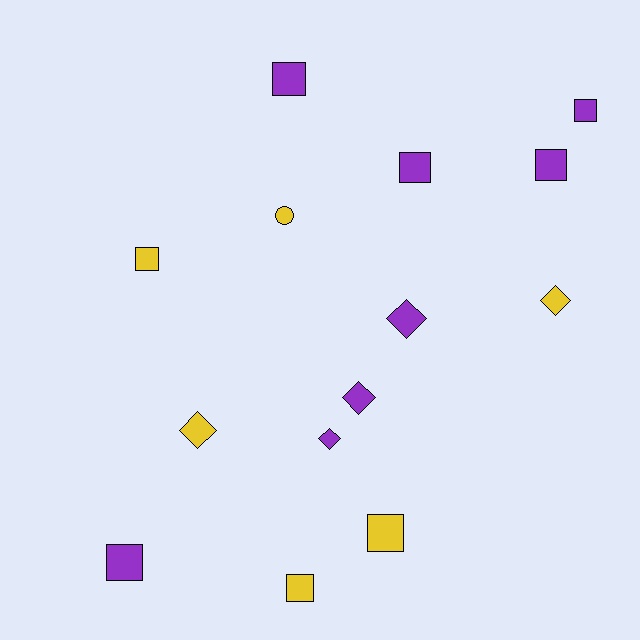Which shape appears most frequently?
Square, with 8 objects.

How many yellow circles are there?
There is 1 yellow circle.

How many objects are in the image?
There are 14 objects.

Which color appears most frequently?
Purple, with 8 objects.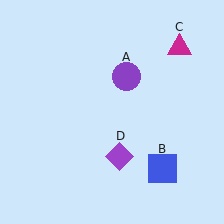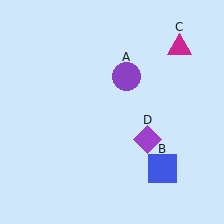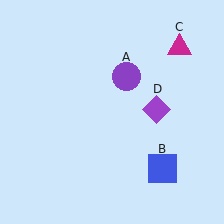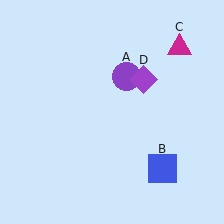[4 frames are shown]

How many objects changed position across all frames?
1 object changed position: purple diamond (object D).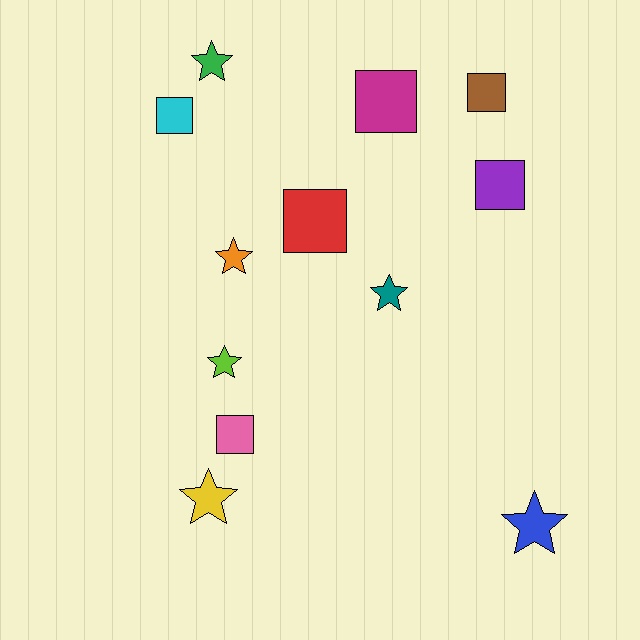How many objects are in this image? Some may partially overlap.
There are 12 objects.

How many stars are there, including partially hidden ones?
There are 6 stars.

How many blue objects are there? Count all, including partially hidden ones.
There is 1 blue object.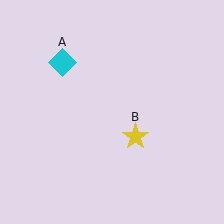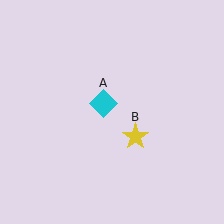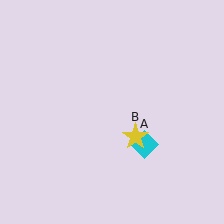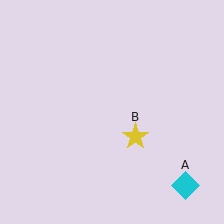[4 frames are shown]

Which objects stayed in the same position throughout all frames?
Yellow star (object B) remained stationary.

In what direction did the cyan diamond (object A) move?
The cyan diamond (object A) moved down and to the right.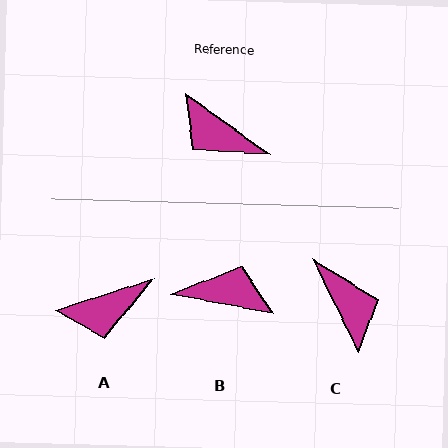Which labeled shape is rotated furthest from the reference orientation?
B, about 155 degrees away.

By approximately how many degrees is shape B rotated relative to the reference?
Approximately 155 degrees clockwise.